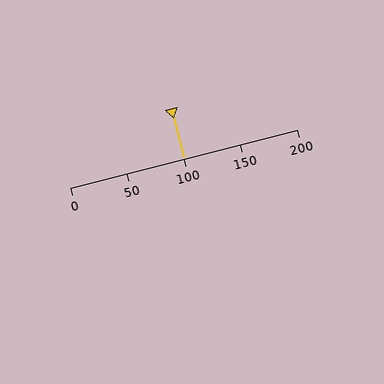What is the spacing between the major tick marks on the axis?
The major ticks are spaced 50 apart.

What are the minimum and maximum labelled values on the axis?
The axis runs from 0 to 200.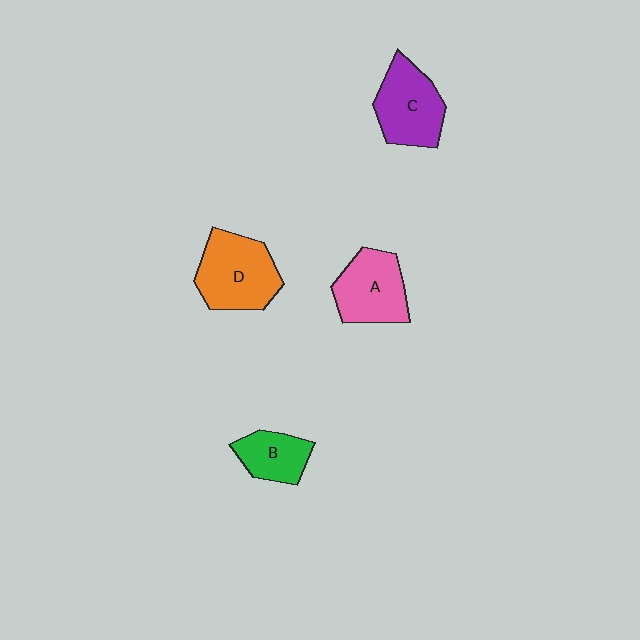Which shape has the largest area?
Shape D (orange).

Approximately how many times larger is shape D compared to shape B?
Approximately 1.7 times.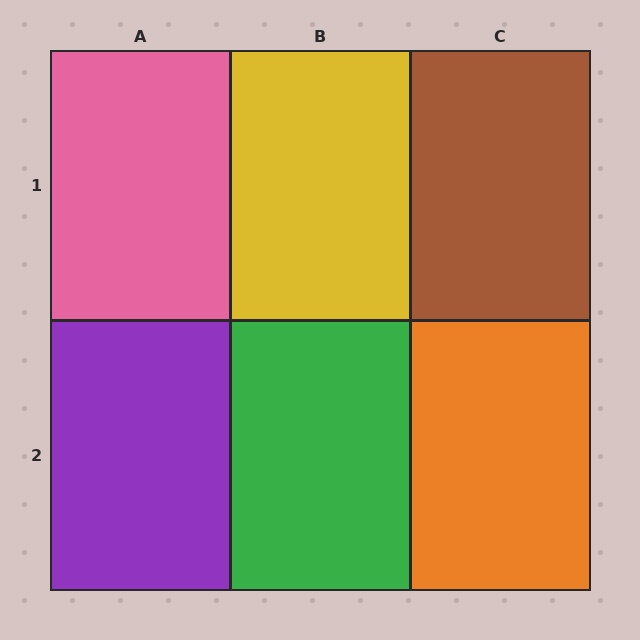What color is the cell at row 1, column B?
Yellow.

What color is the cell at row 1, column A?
Pink.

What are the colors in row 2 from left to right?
Purple, green, orange.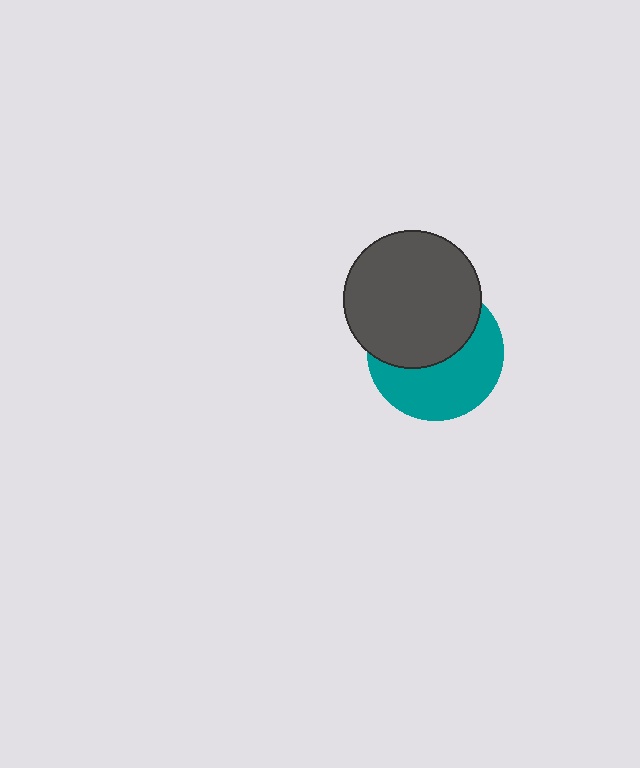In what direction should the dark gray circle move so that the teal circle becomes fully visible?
The dark gray circle should move up. That is the shortest direction to clear the overlap and leave the teal circle fully visible.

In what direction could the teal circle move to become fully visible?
The teal circle could move down. That would shift it out from behind the dark gray circle entirely.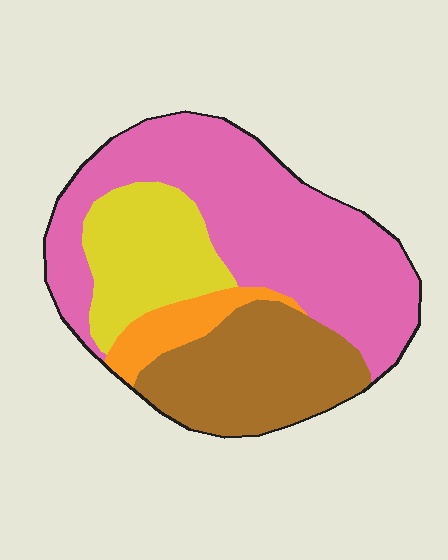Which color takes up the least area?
Orange, at roughly 5%.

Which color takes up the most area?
Pink, at roughly 50%.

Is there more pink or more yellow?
Pink.